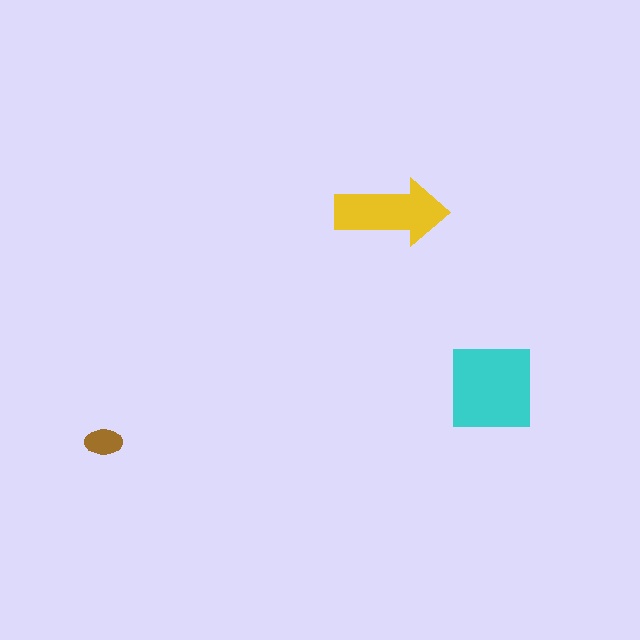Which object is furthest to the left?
The brown ellipse is leftmost.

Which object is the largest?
The cyan square.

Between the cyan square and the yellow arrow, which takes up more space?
The cyan square.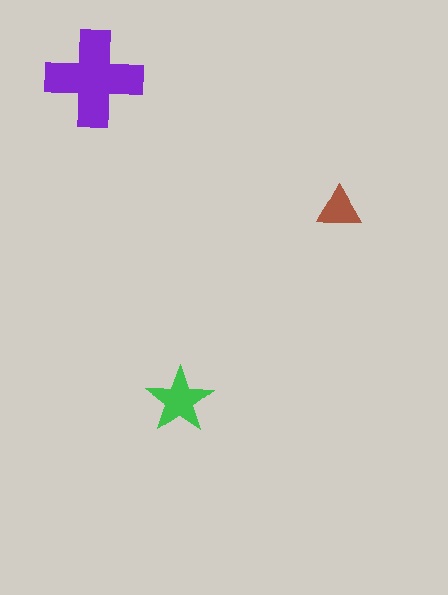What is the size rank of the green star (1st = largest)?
2nd.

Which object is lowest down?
The green star is bottommost.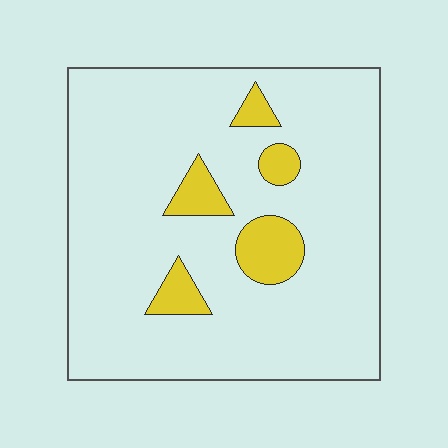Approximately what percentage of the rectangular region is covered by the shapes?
Approximately 10%.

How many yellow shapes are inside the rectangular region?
5.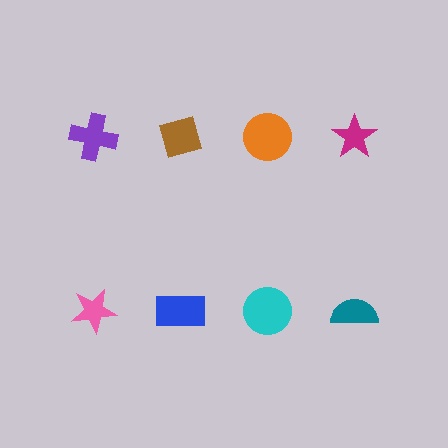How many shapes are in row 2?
4 shapes.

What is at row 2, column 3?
A cyan circle.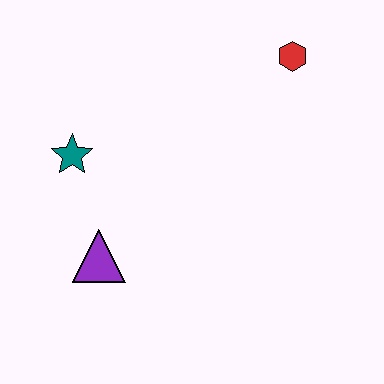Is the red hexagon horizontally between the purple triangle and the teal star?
No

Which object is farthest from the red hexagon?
The purple triangle is farthest from the red hexagon.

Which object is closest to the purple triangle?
The teal star is closest to the purple triangle.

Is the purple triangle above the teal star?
No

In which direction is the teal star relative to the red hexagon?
The teal star is to the left of the red hexagon.